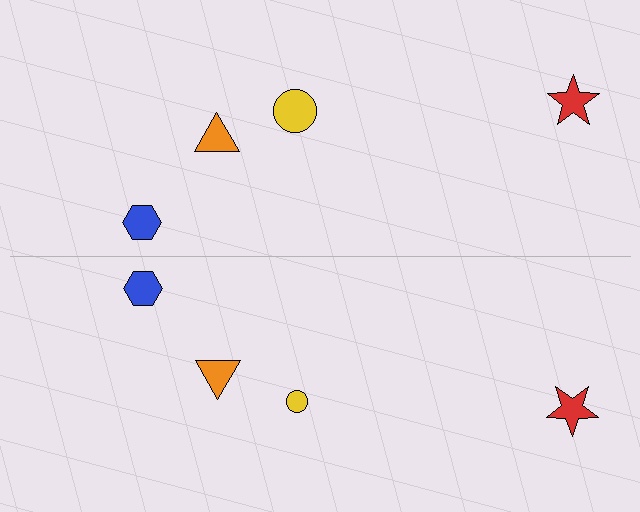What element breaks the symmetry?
The yellow circle on the bottom side has a different size than its mirror counterpart.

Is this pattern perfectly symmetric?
No, the pattern is not perfectly symmetric. The yellow circle on the bottom side has a different size than its mirror counterpart.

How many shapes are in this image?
There are 8 shapes in this image.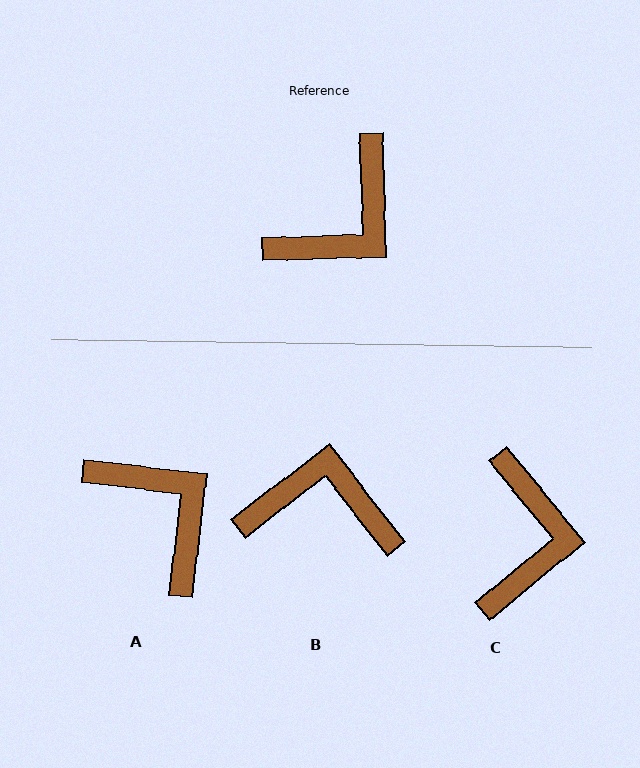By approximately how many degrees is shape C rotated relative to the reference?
Approximately 38 degrees counter-clockwise.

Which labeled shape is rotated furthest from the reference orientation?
B, about 126 degrees away.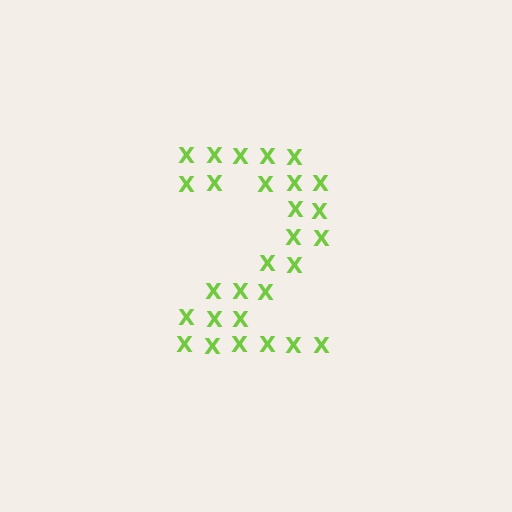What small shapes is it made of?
It is made of small letter X's.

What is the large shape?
The large shape is the digit 2.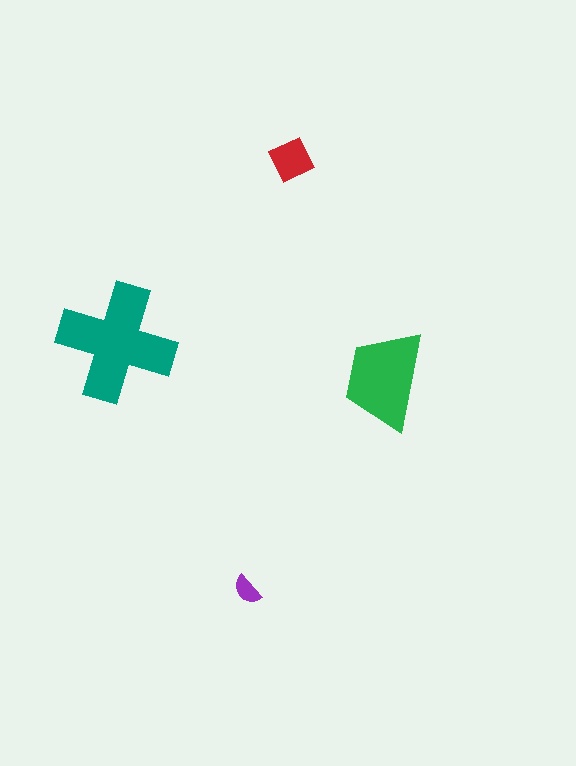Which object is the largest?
The teal cross.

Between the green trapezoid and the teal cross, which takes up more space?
The teal cross.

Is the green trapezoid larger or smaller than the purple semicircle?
Larger.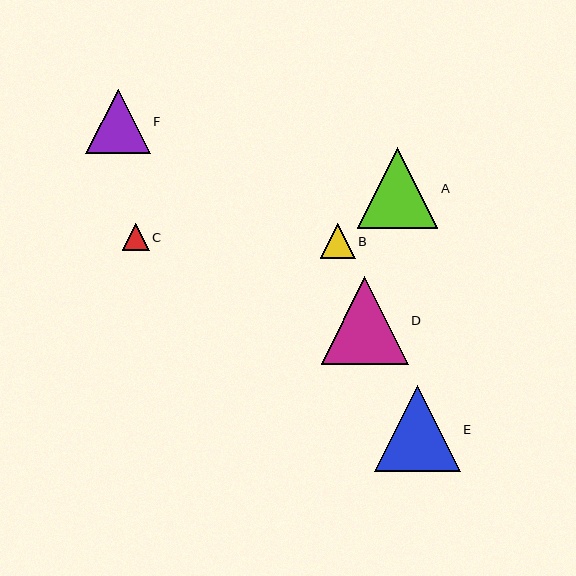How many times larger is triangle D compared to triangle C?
Triangle D is approximately 3.2 times the size of triangle C.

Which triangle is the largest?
Triangle D is the largest with a size of approximately 87 pixels.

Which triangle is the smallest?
Triangle C is the smallest with a size of approximately 27 pixels.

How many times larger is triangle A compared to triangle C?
Triangle A is approximately 3.0 times the size of triangle C.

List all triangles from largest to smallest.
From largest to smallest: D, E, A, F, B, C.